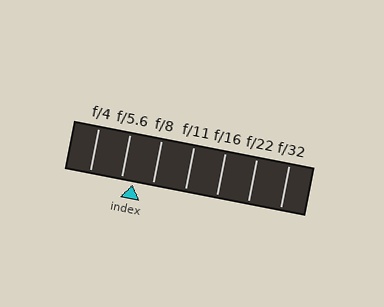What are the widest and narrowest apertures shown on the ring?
The widest aperture shown is f/4 and the narrowest is f/32.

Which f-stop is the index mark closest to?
The index mark is closest to f/5.6.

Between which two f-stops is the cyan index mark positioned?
The index mark is between f/5.6 and f/8.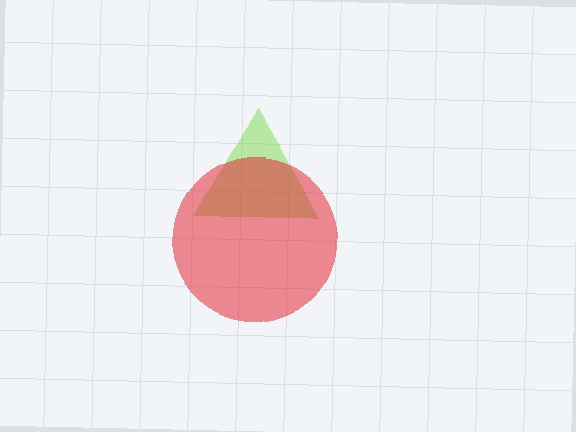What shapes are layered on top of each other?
The layered shapes are: a lime triangle, a red circle.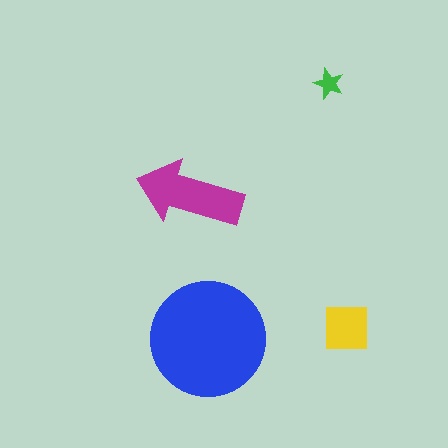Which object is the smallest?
The green star.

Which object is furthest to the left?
The magenta arrow is leftmost.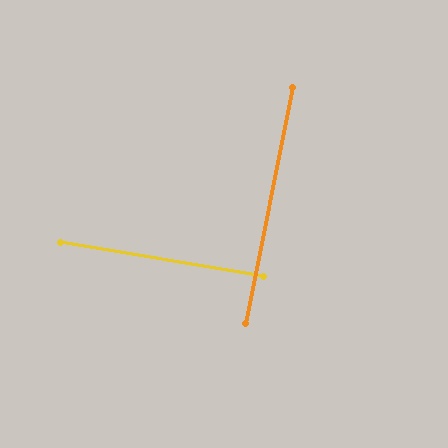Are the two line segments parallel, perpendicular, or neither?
Perpendicular — they meet at approximately 88°.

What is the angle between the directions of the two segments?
Approximately 88 degrees.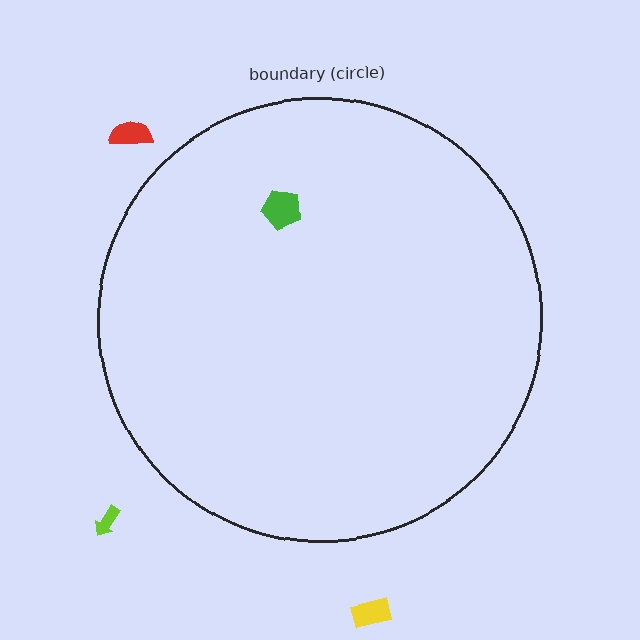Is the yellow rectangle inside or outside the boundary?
Outside.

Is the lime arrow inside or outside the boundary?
Outside.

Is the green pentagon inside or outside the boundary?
Inside.